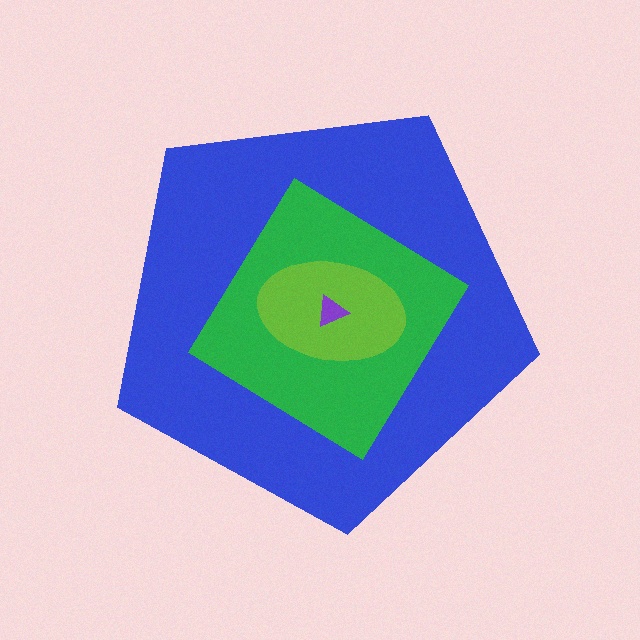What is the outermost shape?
The blue pentagon.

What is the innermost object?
The purple triangle.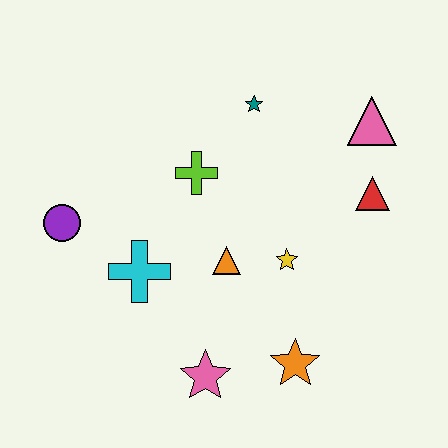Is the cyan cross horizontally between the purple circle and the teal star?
Yes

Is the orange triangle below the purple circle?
Yes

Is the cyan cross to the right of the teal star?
No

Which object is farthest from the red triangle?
The purple circle is farthest from the red triangle.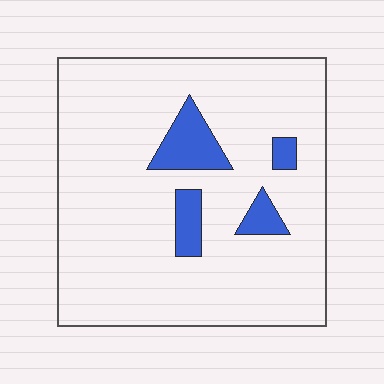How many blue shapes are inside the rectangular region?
4.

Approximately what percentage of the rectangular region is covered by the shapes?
Approximately 10%.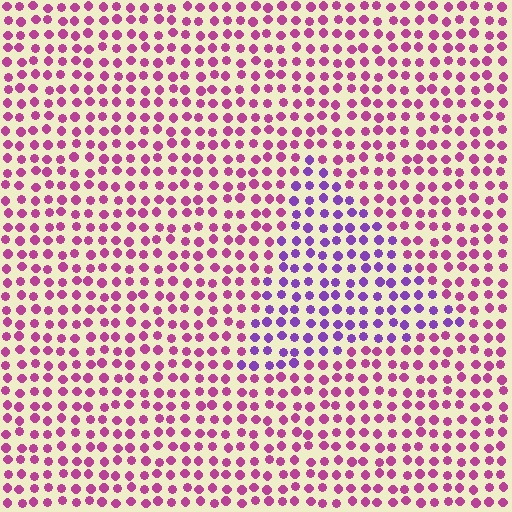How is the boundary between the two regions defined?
The boundary is defined purely by a slight shift in hue (about 43 degrees). Spacing, size, and orientation are identical on both sides.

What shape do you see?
I see a triangle.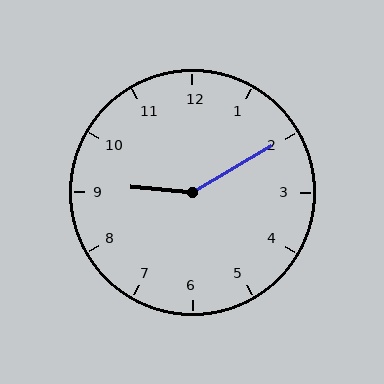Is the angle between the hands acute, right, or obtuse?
It is obtuse.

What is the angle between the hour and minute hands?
Approximately 145 degrees.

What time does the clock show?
9:10.